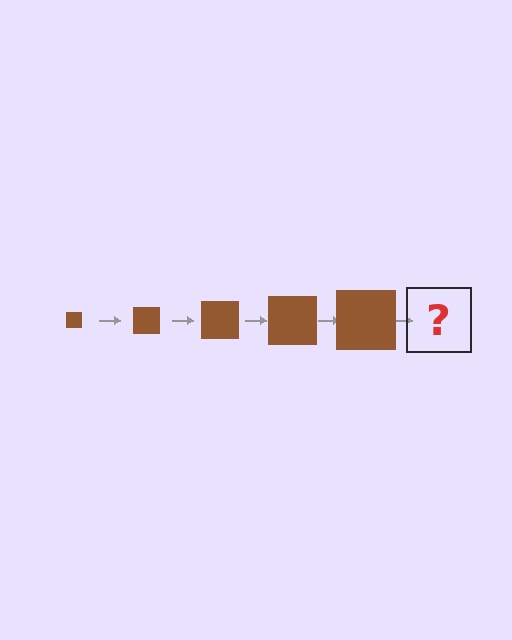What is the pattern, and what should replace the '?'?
The pattern is that the square gets progressively larger each step. The '?' should be a brown square, larger than the previous one.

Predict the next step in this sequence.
The next step is a brown square, larger than the previous one.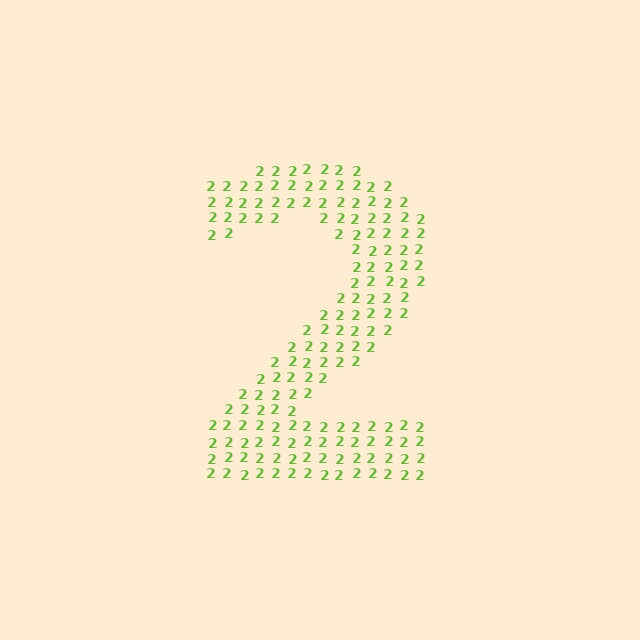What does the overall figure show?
The overall figure shows the digit 2.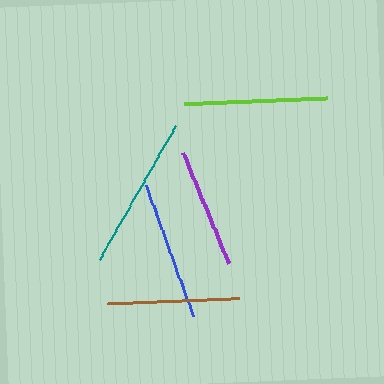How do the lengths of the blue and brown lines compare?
The blue and brown lines are approximately the same length.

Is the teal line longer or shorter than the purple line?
The teal line is longer than the purple line.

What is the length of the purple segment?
The purple segment is approximately 119 pixels long.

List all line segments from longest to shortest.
From longest to shortest: teal, lime, blue, brown, purple.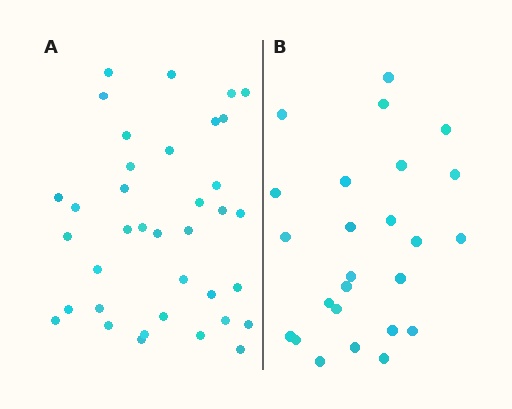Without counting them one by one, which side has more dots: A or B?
Region A (the left region) has more dots.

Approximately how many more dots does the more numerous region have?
Region A has roughly 12 or so more dots than region B.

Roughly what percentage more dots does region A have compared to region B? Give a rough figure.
About 50% more.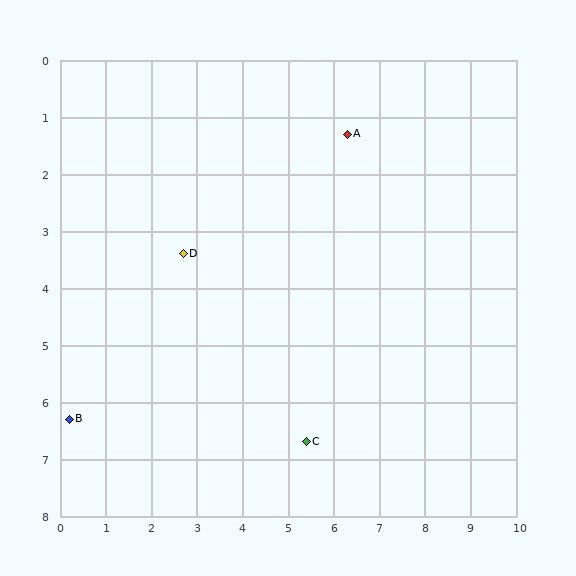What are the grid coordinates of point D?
Point D is at approximately (2.7, 3.4).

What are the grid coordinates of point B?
Point B is at approximately (0.2, 6.3).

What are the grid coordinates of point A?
Point A is at approximately (6.3, 1.3).